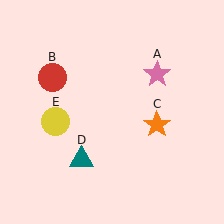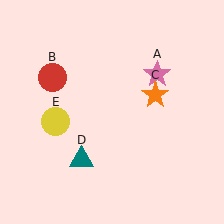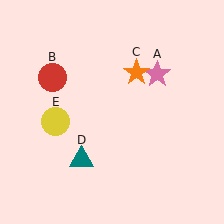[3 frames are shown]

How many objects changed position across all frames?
1 object changed position: orange star (object C).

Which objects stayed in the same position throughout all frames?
Pink star (object A) and red circle (object B) and teal triangle (object D) and yellow circle (object E) remained stationary.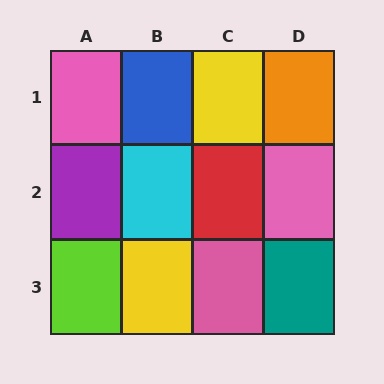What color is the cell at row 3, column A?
Lime.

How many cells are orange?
1 cell is orange.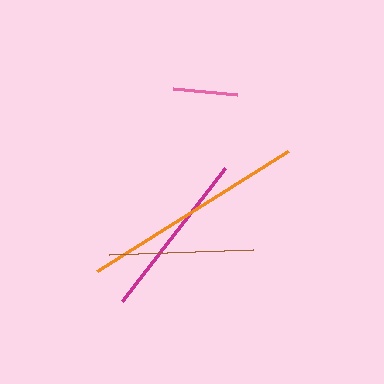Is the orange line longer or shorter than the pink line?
The orange line is longer than the pink line.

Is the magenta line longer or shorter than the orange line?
The orange line is longer than the magenta line.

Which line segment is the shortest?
The pink line is the shortest at approximately 65 pixels.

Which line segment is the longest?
The orange line is the longest at approximately 225 pixels.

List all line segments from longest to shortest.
From longest to shortest: orange, magenta, brown, pink.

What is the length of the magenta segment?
The magenta segment is approximately 168 pixels long.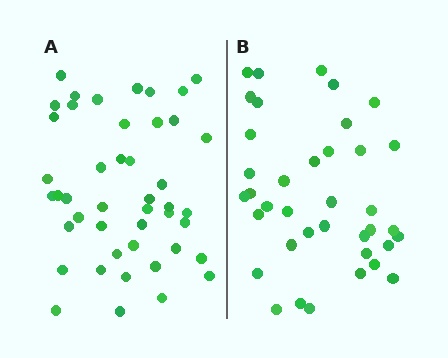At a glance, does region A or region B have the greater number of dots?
Region A (the left region) has more dots.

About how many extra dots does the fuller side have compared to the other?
Region A has roughly 8 or so more dots than region B.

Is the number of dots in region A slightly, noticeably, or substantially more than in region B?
Region A has only slightly more — the two regions are fairly close. The ratio is roughly 1.2 to 1.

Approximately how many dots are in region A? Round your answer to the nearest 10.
About 40 dots. (The exact count is 45, which rounds to 40.)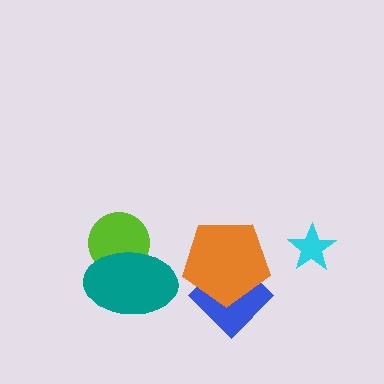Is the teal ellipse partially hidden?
No, no other shape covers it.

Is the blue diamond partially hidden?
Yes, it is partially covered by another shape.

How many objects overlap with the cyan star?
0 objects overlap with the cyan star.